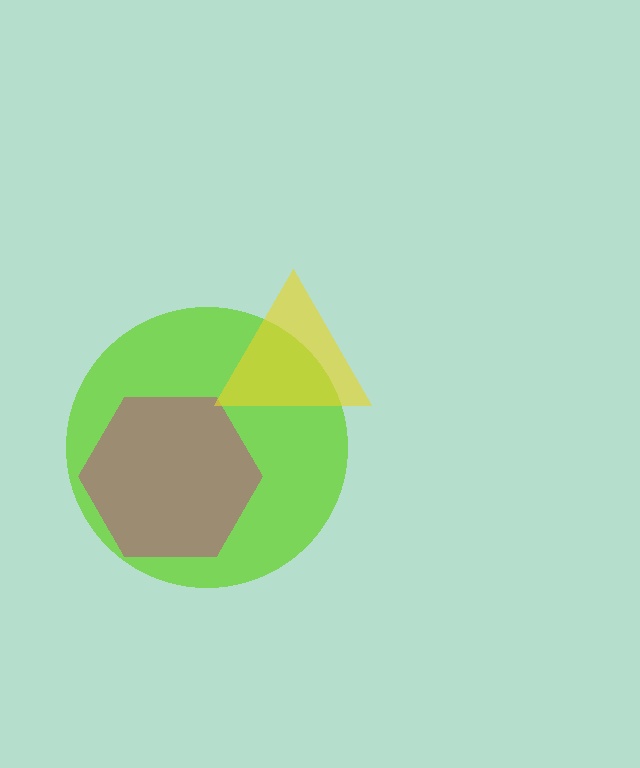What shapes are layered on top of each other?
The layered shapes are: a lime circle, a magenta hexagon, a yellow triangle.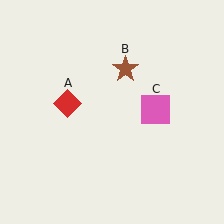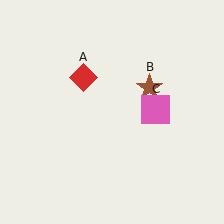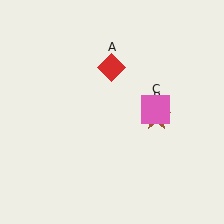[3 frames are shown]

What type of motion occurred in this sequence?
The red diamond (object A), brown star (object B) rotated clockwise around the center of the scene.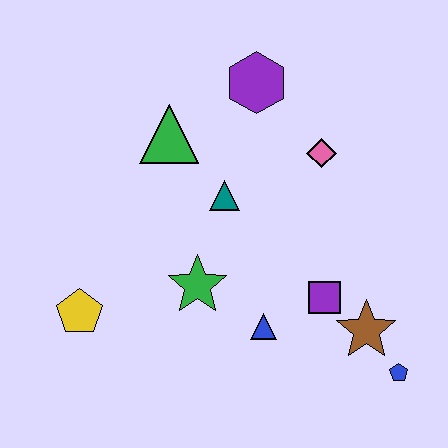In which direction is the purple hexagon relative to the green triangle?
The purple hexagon is to the right of the green triangle.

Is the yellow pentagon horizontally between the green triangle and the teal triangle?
No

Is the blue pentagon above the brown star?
No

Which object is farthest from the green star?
The blue pentagon is farthest from the green star.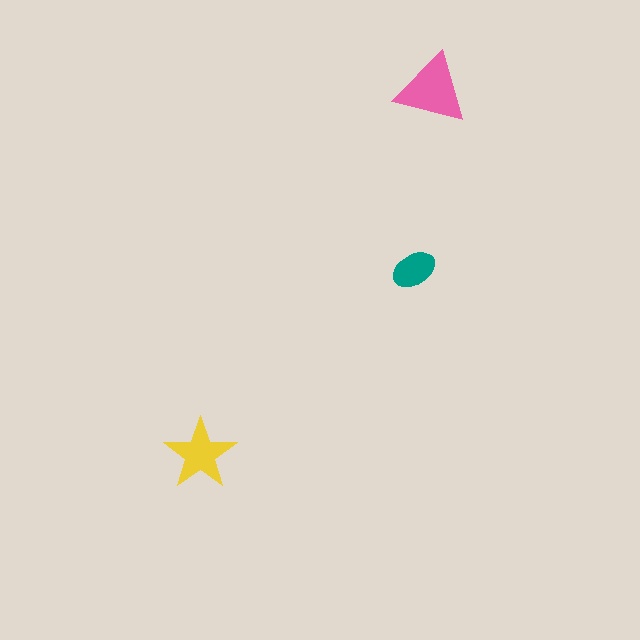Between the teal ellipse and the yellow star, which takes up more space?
The yellow star.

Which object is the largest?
The pink triangle.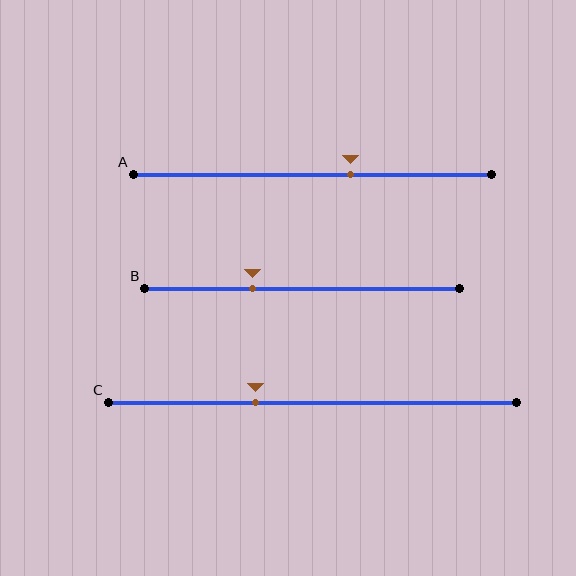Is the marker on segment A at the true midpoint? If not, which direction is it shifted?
No, the marker on segment A is shifted to the right by about 11% of the segment length.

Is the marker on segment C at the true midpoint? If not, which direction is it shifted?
No, the marker on segment C is shifted to the left by about 14% of the segment length.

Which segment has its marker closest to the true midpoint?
Segment A has its marker closest to the true midpoint.